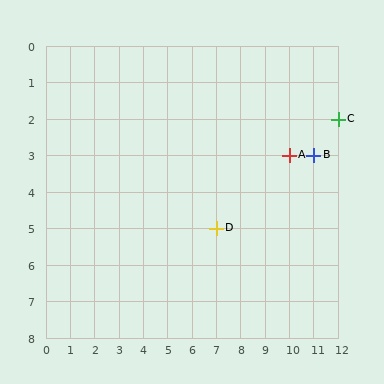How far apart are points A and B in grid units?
Points A and B are 1 column apart.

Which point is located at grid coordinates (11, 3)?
Point B is at (11, 3).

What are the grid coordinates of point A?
Point A is at grid coordinates (10, 3).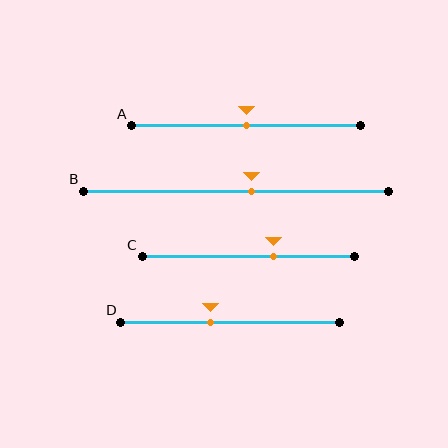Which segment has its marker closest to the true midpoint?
Segment A has its marker closest to the true midpoint.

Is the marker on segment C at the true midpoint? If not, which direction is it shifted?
No, the marker on segment C is shifted to the right by about 12% of the segment length.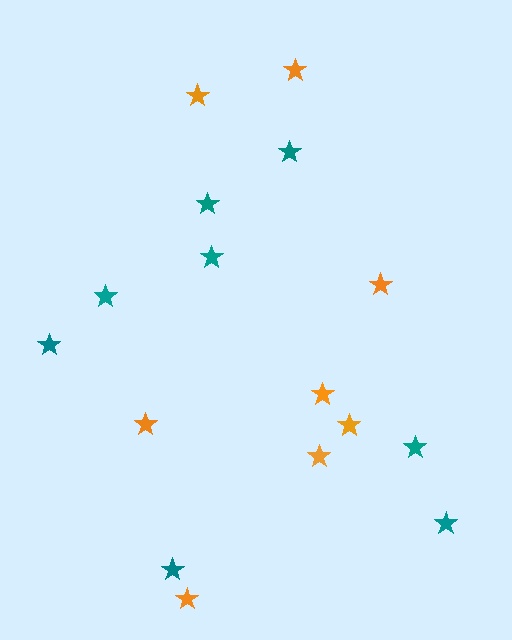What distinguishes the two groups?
There are 2 groups: one group of teal stars (8) and one group of orange stars (8).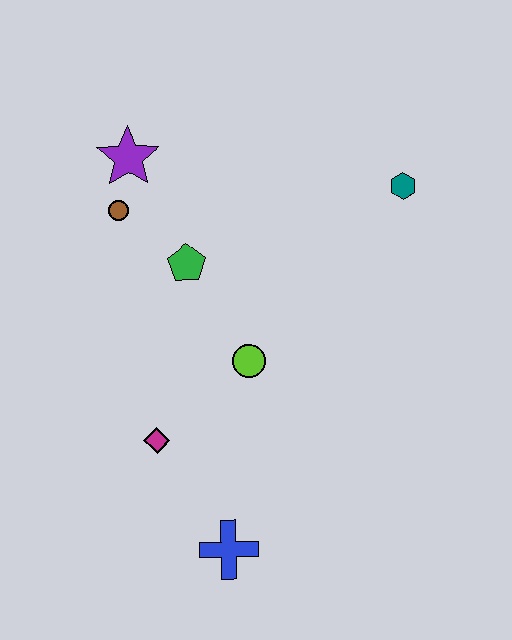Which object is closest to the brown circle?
The purple star is closest to the brown circle.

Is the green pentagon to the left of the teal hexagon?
Yes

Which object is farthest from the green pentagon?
The blue cross is farthest from the green pentagon.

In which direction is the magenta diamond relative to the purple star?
The magenta diamond is below the purple star.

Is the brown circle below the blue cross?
No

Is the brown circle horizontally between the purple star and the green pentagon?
No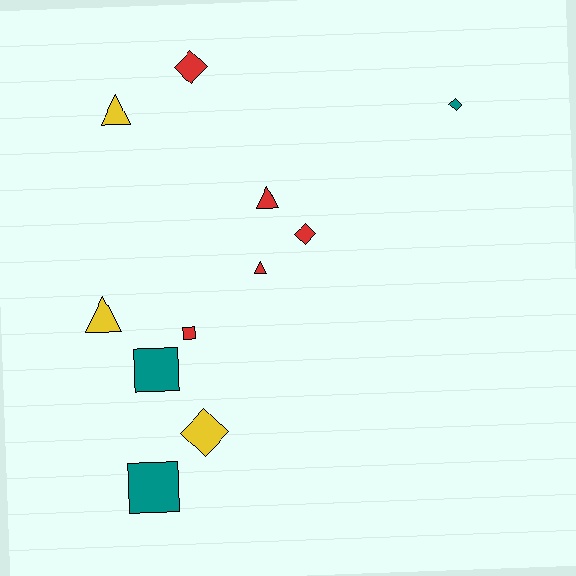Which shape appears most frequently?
Triangle, with 4 objects.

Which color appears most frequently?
Red, with 5 objects.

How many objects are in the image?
There are 11 objects.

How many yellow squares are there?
There are no yellow squares.